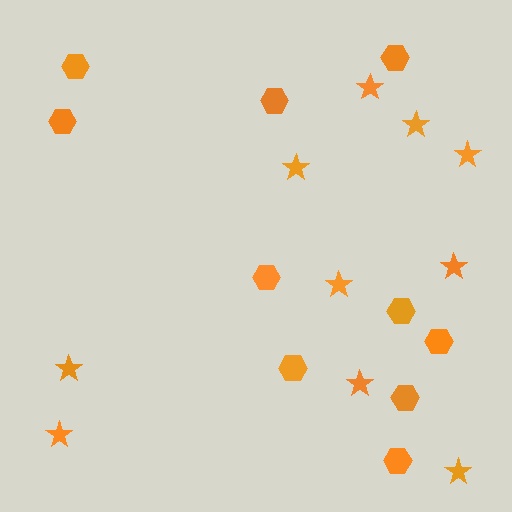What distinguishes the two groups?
There are 2 groups: one group of hexagons (10) and one group of stars (10).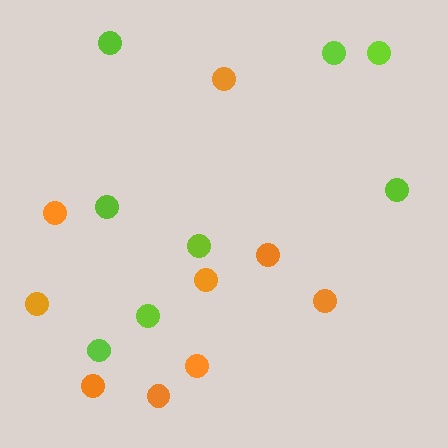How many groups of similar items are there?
There are 2 groups: one group of lime circles (8) and one group of orange circles (9).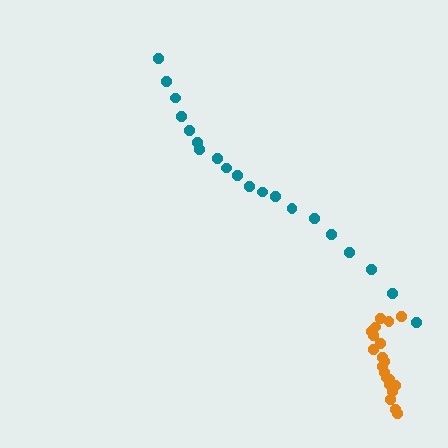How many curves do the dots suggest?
There are 2 distinct paths.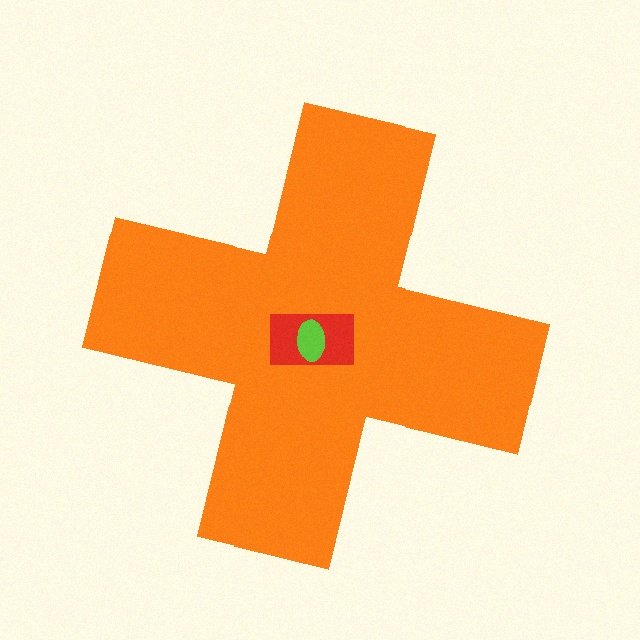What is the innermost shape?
The lime ellipse.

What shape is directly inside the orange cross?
The red rectangle.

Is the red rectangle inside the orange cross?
Yes.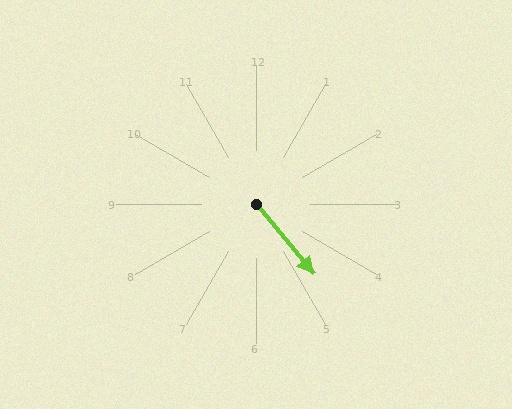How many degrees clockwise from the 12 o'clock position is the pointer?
Approximately 140 degrees.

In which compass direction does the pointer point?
Southeast.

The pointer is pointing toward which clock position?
Roughly 5 o'clock.